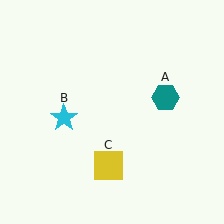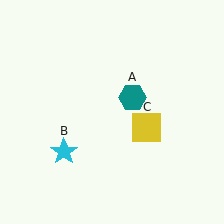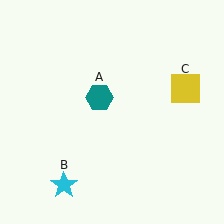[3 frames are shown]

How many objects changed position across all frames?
3 objects changed position: teal hexagon (object A), cyan star (object B), yellow square (object C).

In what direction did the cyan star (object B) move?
The cyan star (object B) moved down.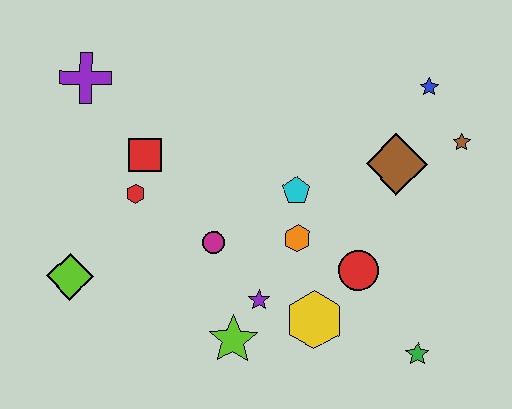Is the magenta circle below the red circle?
No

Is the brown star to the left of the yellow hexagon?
No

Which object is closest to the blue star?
The brown star is closest to the blue star.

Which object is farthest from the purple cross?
The green star is farthest from the purple cross.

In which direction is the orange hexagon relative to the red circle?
The orange hexagon is to the left of the red circle.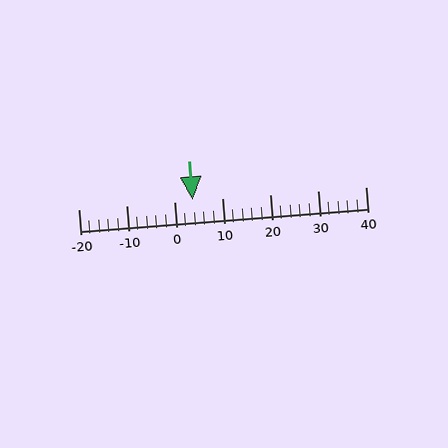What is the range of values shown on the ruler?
The ruler shows values from -20 to 40.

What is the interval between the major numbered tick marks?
The major tick marks are spaced 10 units apart.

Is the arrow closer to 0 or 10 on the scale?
The arrow is closer to 0.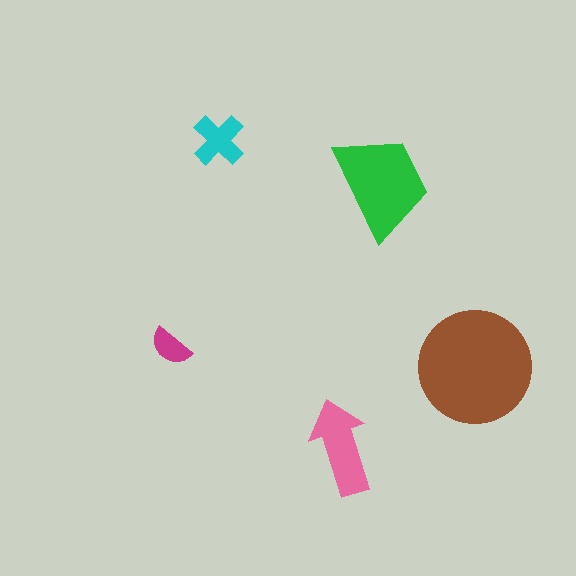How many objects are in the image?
There are 5 objects in the image.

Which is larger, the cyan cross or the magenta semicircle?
The cyan cross.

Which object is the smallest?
The magenta semicircle.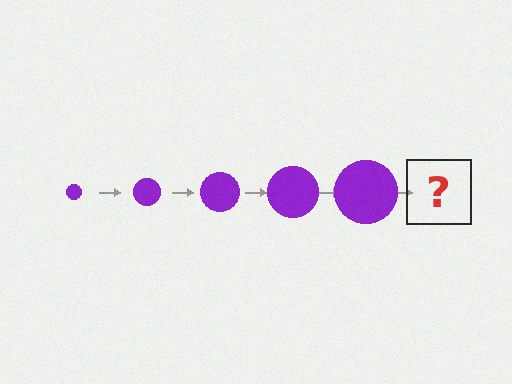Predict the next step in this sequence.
The next step is a purple circle, larger than the previous one.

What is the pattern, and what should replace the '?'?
The pattern is that the circle gets progressively larger each step. The '?' should be a purple circle, larger than the previous one.